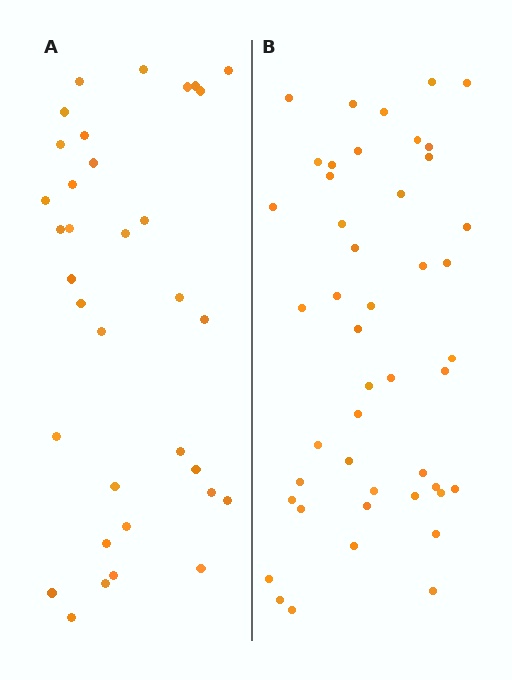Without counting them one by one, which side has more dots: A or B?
Region B (the right region) has more dots.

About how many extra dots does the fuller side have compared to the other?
Region B has roughly 12 or so more dots than region A.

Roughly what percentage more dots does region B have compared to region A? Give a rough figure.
About 35% more.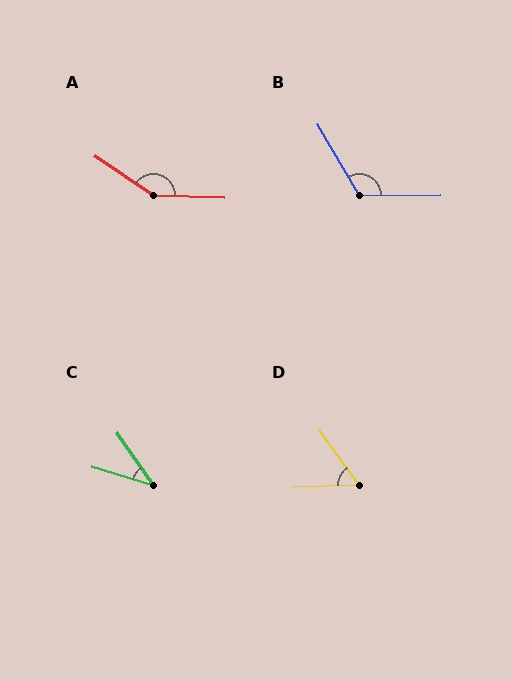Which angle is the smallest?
C, at approximately 38 degrees.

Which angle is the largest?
A, at approximately 148 degrees.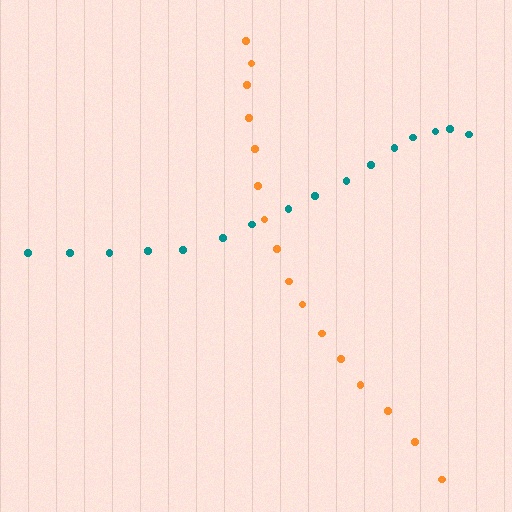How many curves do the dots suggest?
There are 2 distinct paths.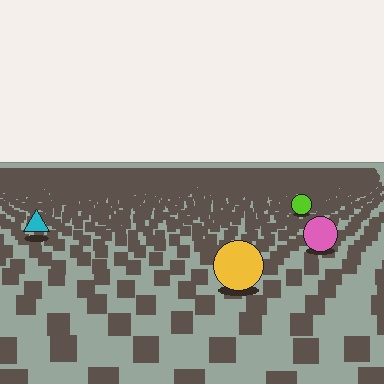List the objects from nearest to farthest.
From nearest to farthest: the yellow circle, the pink circle, the cyan triangle, the lime circle.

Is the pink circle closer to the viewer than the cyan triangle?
Yes. The pink circle is closer — you can tell from the texture gradient: the ground texture is coarser near it.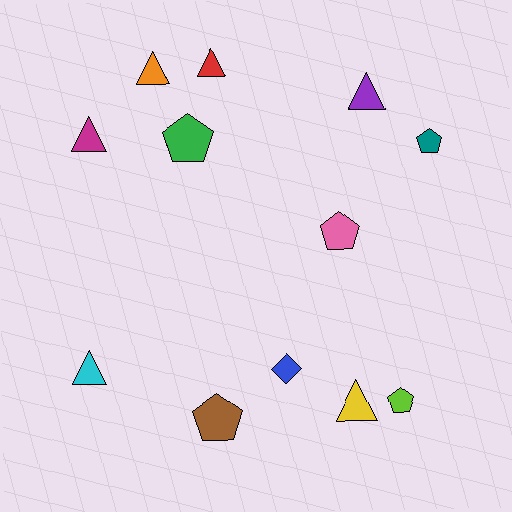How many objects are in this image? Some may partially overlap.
There are 12 objects.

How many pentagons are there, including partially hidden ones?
There are 5 pentagons.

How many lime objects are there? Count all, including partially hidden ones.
There is 1 lime object.